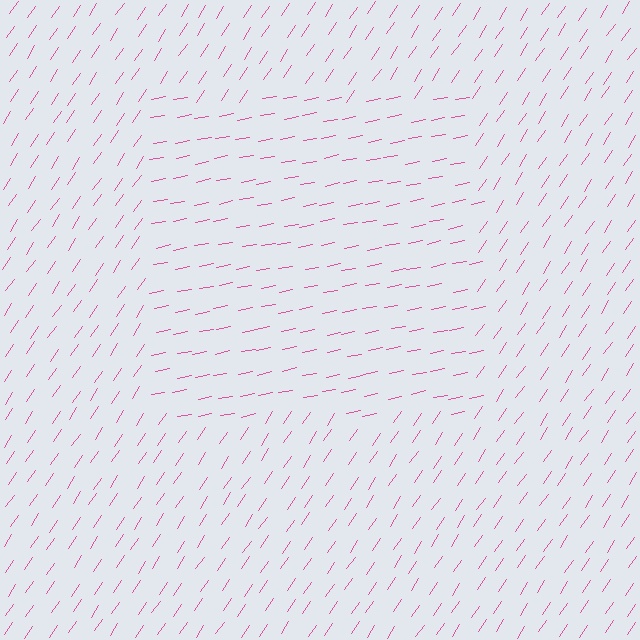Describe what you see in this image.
The image is filled with small pink line segments. A rectangle region in the image has lines oriented differently from the surrounding lines, creating a visible texture boundary.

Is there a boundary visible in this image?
Yes, there is a texture boundary formed by a change in line orientation.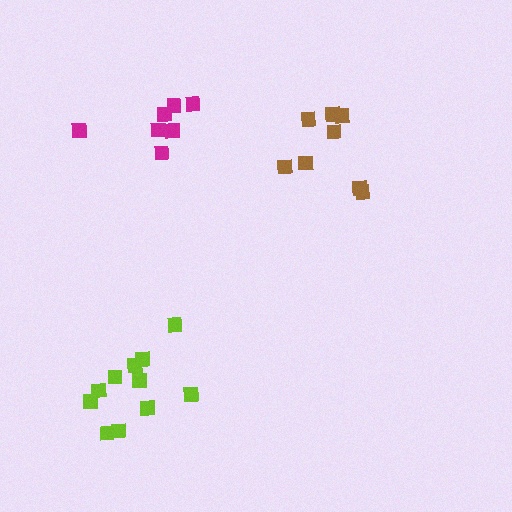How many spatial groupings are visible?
There are 3 spatial groupings.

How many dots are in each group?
Group 1: 7 dots, Group 2: 8 dots, Group 3: 11 dots (26 total).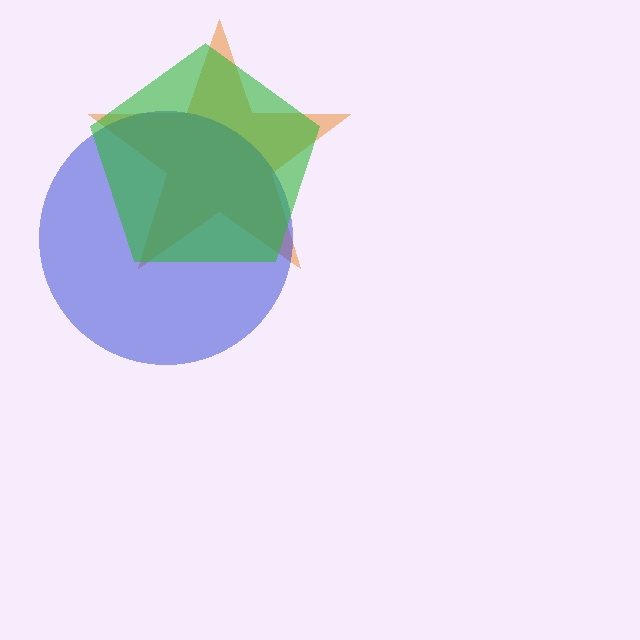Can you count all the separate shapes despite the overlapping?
Yes, there are 3 separate shapes.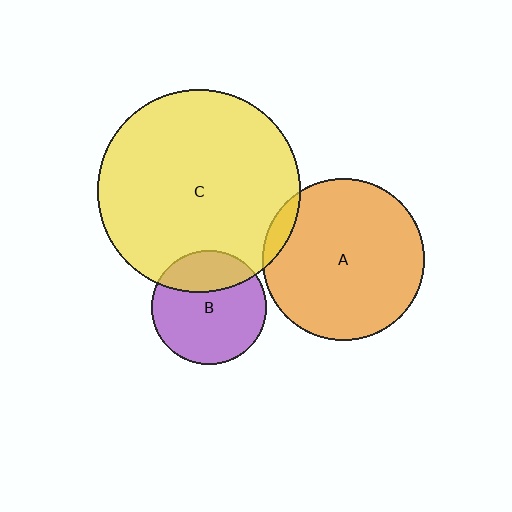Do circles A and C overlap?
Yes.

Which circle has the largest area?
Circle C (yellow).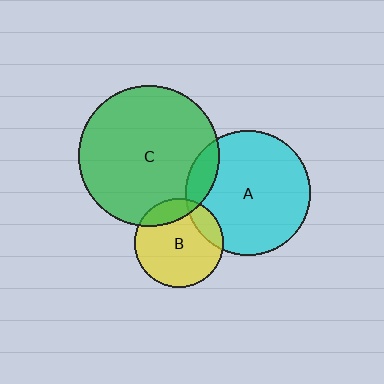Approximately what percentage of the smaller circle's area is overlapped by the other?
Approximately 15%.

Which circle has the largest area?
Circle C (green).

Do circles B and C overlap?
Yes.